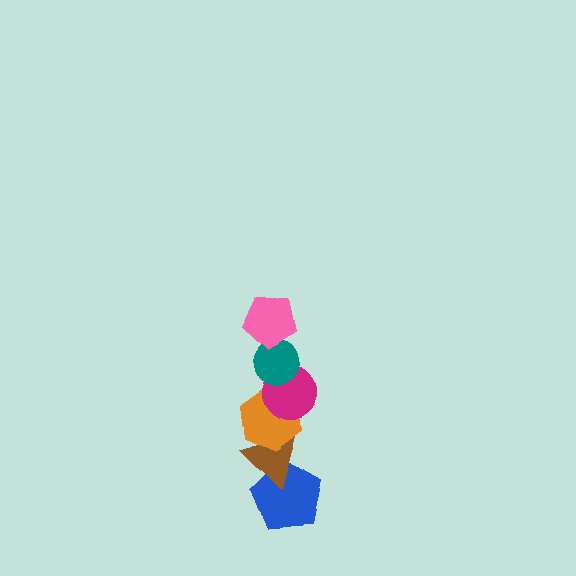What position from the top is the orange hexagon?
The orange hexagon is 4th from the top.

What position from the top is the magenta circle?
The magenta circle is 3rd from the top.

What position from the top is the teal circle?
The teal circle is 2nd from the top.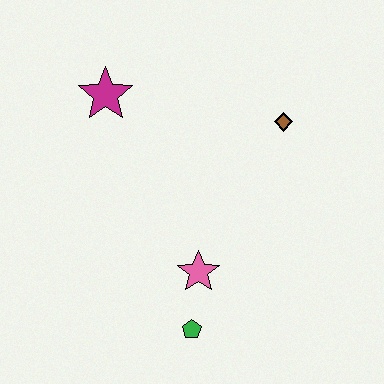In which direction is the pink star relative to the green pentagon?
The pink star is above the green pentagon.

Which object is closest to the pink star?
The green pentagon is closest to the pink star.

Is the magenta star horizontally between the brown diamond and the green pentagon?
No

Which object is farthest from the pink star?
The magenta star is farthest from the pink star.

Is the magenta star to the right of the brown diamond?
No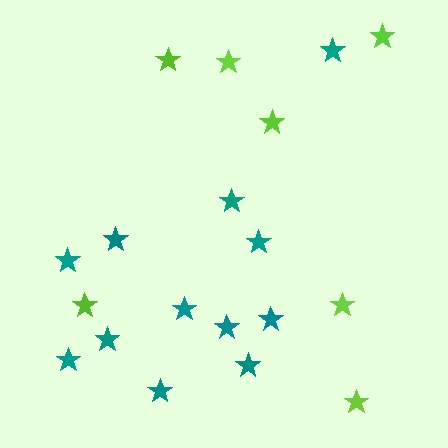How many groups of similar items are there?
There are 2 groups: one group of lime stars (7) and one group of teal stars (12).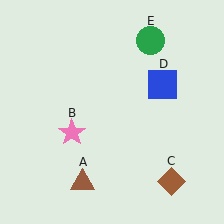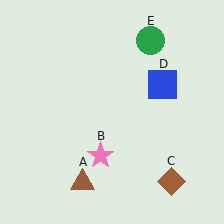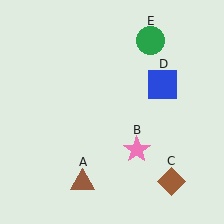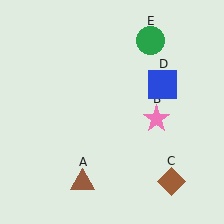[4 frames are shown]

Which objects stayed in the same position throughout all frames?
Brown triangle (object A) and brown diamond (object C) and blue square (object D) and green circle (object E) remained stationary.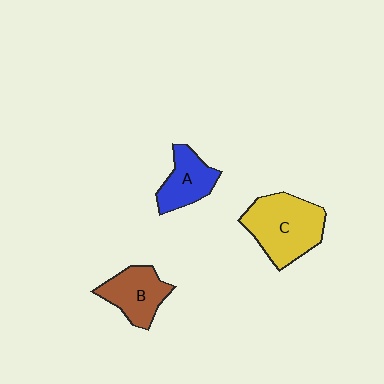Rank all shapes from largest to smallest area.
From largest to smallest: C (yellow), B (brown), A (blue).